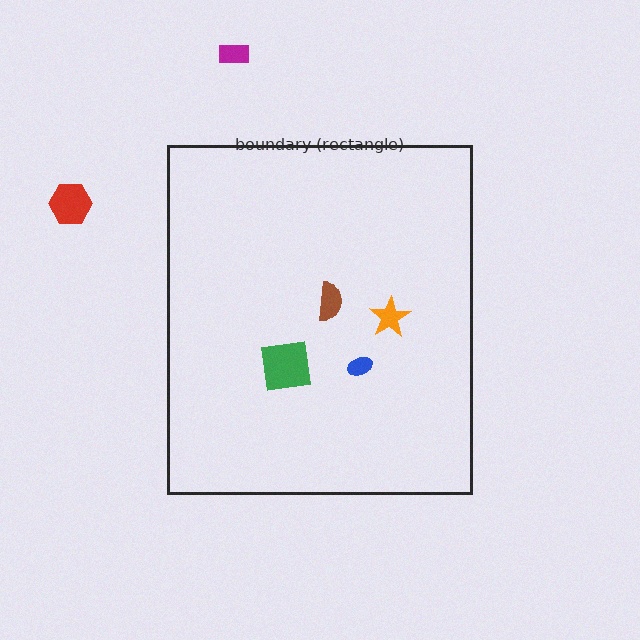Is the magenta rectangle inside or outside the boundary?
Outside.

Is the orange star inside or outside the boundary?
Inside.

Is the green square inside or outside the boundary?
Inside.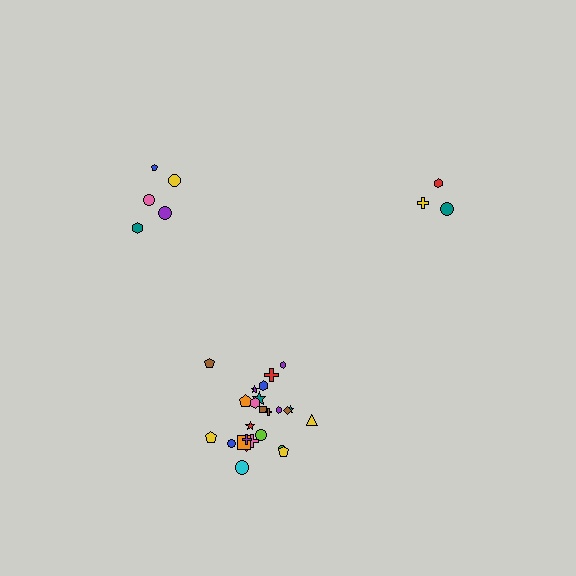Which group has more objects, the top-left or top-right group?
The top-left group.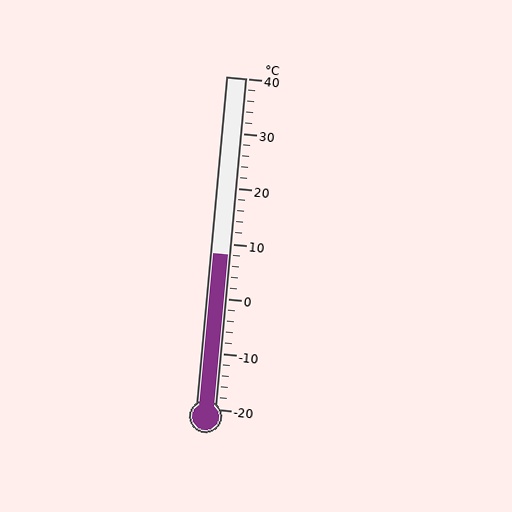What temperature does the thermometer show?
The thermometer shows approximately 8°C.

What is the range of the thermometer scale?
The thermometer scale ranges from -20°C to 40°C.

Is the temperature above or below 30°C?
The temperature is below 30°C.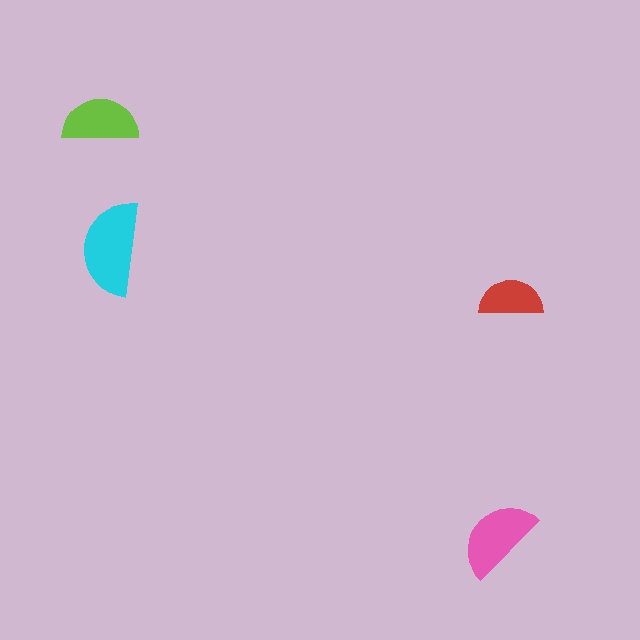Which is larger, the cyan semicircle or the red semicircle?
The cyan one.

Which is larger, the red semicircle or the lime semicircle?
The lime one.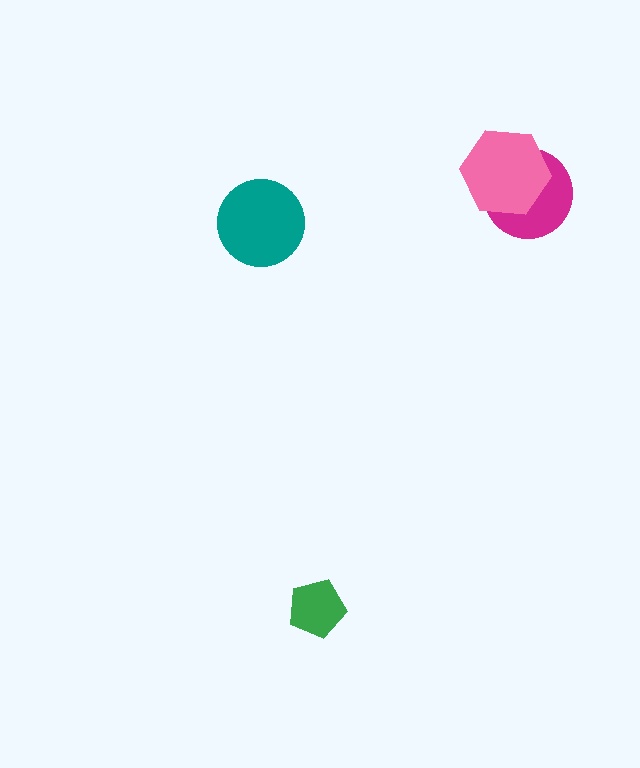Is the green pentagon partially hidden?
No, no other shape covers it.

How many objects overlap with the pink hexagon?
1 object overlaps with the pink hexagon.